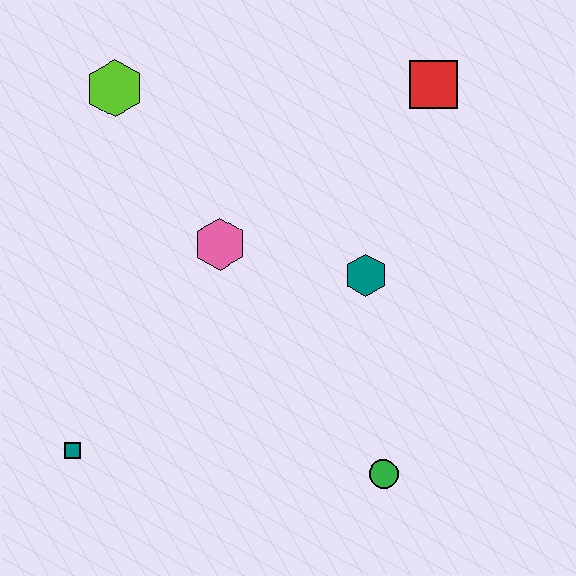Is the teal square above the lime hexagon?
No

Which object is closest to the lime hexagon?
The pink hexagon is closest to the lime hexagon.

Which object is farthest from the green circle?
The lime hexagon is farthest from the green circle.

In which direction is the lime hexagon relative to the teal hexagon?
The lime hexagon is to the left of the teal hexagon.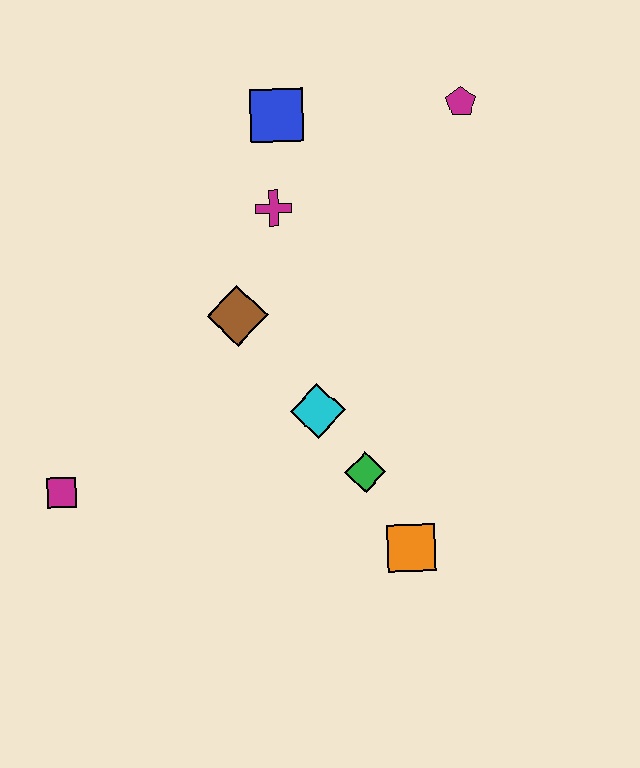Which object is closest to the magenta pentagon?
The blue square is closest to the magenta pentagon.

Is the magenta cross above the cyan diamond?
Yes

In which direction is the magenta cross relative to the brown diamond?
The magenta cross is above the brown diamond.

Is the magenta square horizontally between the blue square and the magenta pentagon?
No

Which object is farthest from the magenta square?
The magenta pentagon is farthest from the magenta square.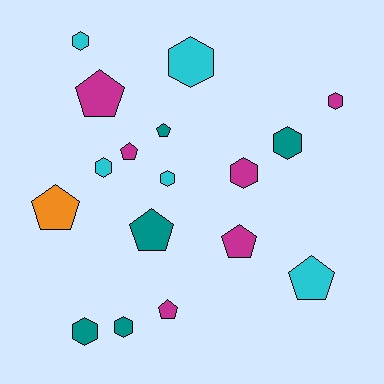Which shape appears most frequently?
Hexagon, with 9 objects.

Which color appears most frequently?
Magenta, with 6 objects.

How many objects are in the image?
There are 17 objects.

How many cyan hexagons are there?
There are 4 cyan hexagons.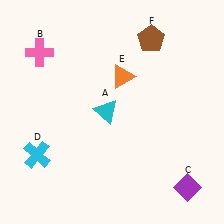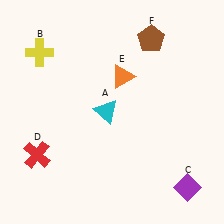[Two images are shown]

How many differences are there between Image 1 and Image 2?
There are 2 differences between the two images.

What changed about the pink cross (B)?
In Image 1, B is pink. In Image 2, it changed to yellow.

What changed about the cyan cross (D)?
In Image 1, D is cyan. In Image 2, it changed to red.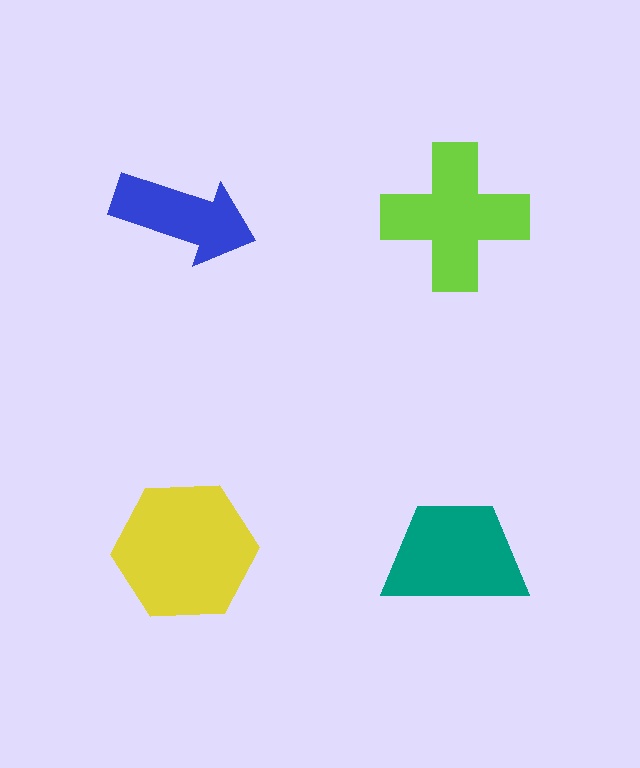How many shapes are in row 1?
2 shapes.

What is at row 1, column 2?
A lime cross.